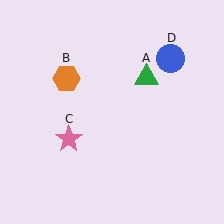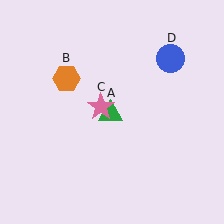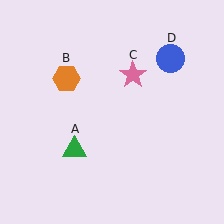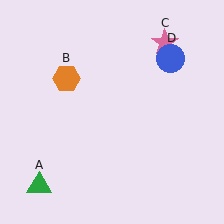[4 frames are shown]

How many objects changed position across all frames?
2 objects changed position: green triangle (object A), pink star (object C).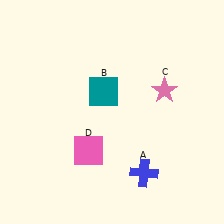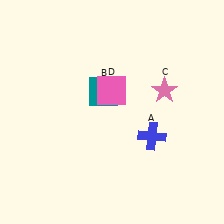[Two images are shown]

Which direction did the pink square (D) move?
The pink square (D) moved up.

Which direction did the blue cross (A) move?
The blue cross (A) moved up.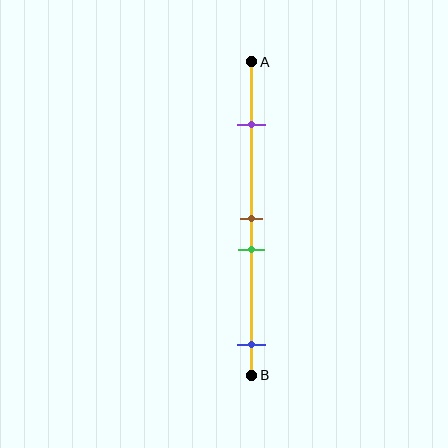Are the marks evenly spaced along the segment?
No, the marks are not evenly spaced.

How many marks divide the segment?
There are 4 marks dividing the segment.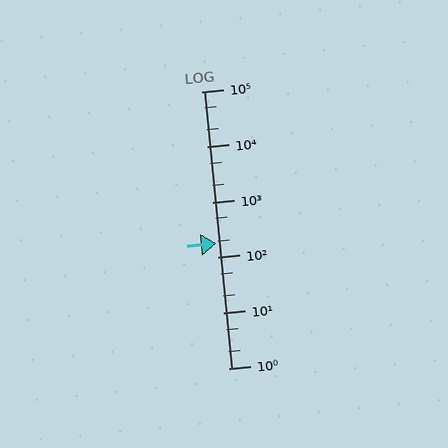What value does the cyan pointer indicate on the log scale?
The pointer indicates approximately 180.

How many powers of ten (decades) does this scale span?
The scale spans 5 decades, from 1 to 100000.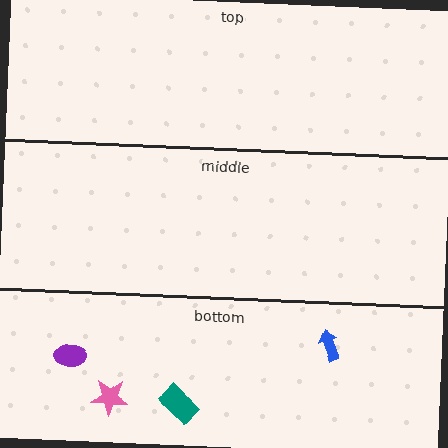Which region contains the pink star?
The bottom region.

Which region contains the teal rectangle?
The bottom region.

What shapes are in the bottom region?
The pink star, the blue arrow, the teal rectangle, the purple ellipse.